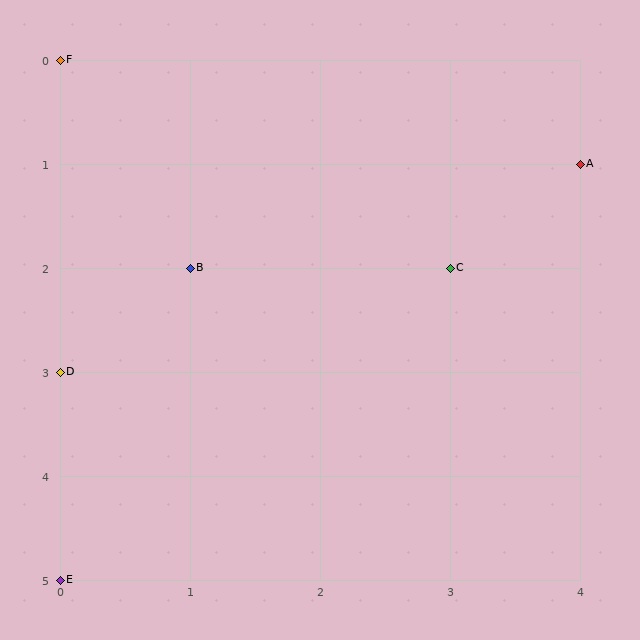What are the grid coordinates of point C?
Point C is at grid coordinates (3, 2).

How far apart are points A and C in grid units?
Points A and C are 1 column and 1 row apart (about 1.4 grid units diagonally).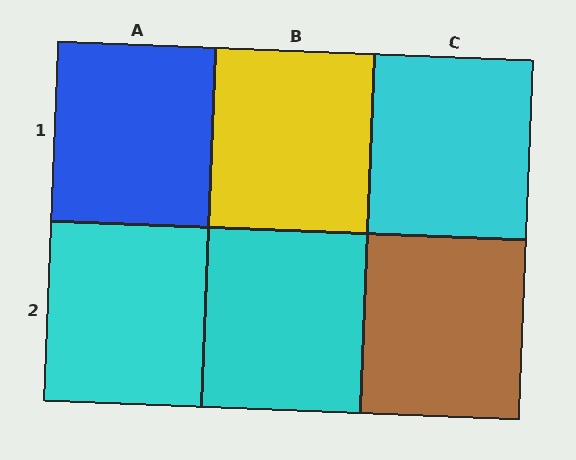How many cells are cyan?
3 cells are cyan.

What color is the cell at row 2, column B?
Cyan.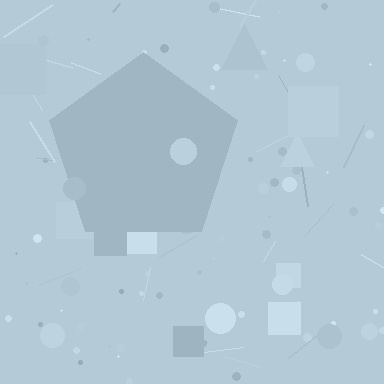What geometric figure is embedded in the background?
A pentagon is embedded in the background.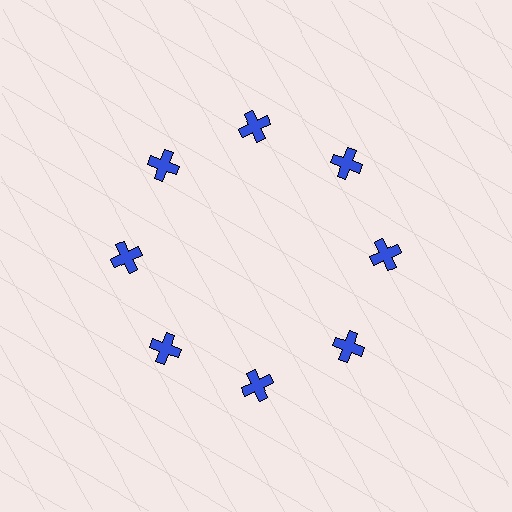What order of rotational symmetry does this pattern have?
This pattern has 8-fold rotational symmetry.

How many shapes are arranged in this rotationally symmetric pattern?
There are 8 shapes, arranged in 8 groups of 1.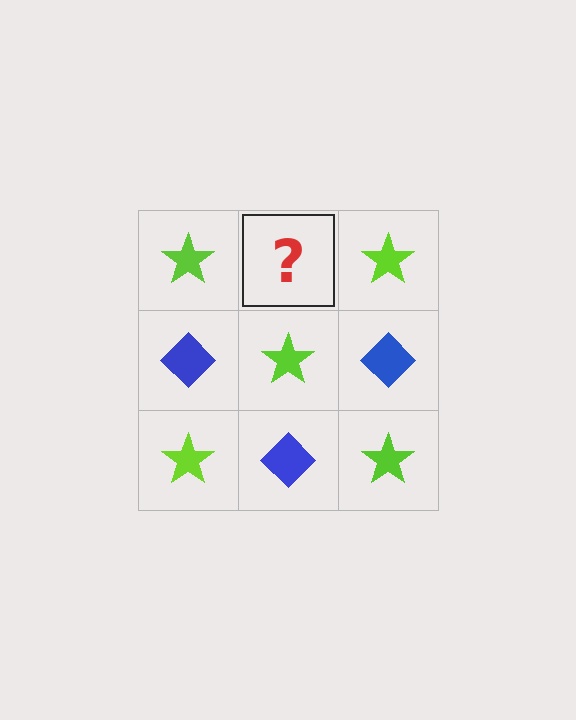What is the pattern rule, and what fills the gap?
The rule is that it alternates lime star and blue diamond in a checkerboard pattern. The gap should be filled with a blue diamond.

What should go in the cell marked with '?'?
The missing cell should contain a blue diamond.